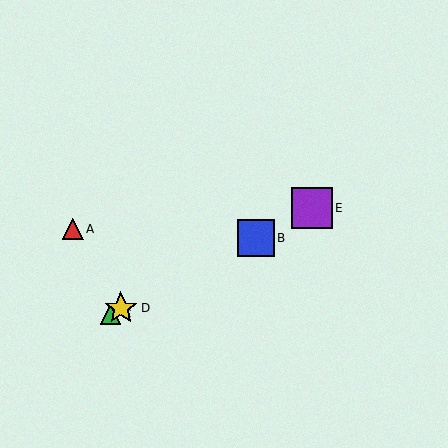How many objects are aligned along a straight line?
4 objects (B, C, D, E) are aligned along a straight line.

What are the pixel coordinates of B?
Object B is at (256, 238).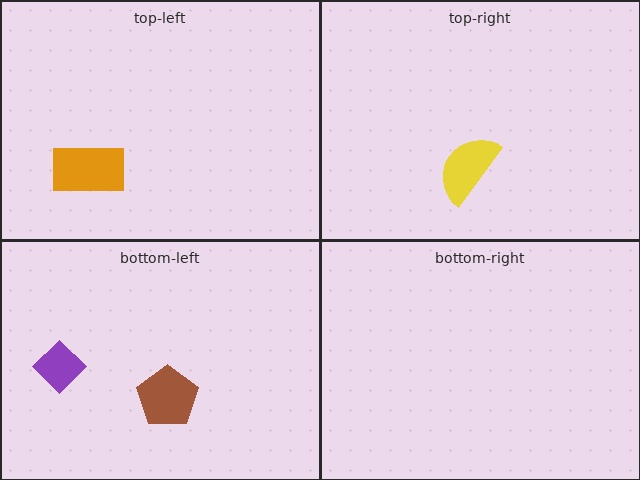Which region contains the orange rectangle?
The top-left region.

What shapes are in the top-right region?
The yellow semicircle.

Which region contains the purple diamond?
The bottom-left region.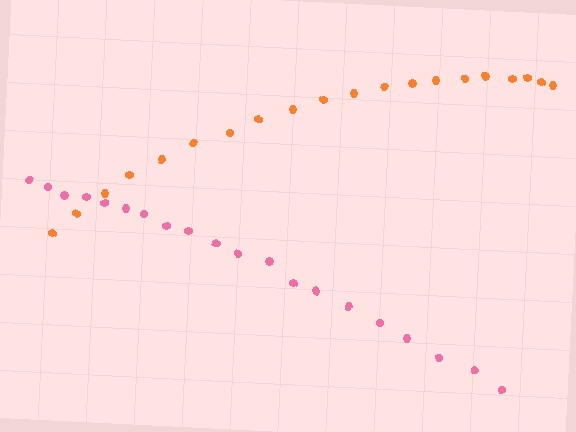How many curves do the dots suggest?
There are 2 distinct paths.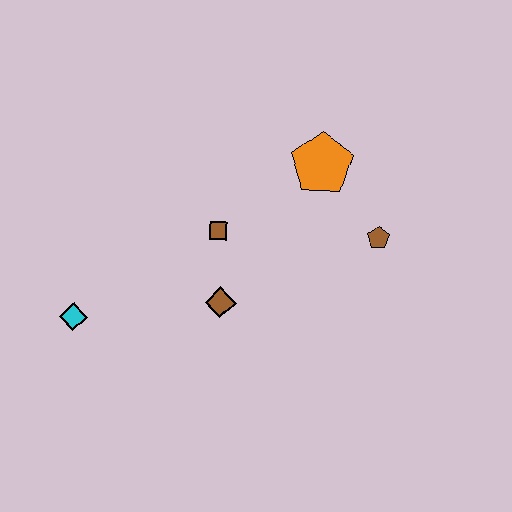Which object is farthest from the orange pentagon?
The cyan diamond is farthest from the orange pentagon.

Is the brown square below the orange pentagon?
Yes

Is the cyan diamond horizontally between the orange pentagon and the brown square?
No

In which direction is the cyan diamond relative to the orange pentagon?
The cyan diamond is to the left of the orange pentagon.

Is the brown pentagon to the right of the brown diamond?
Yes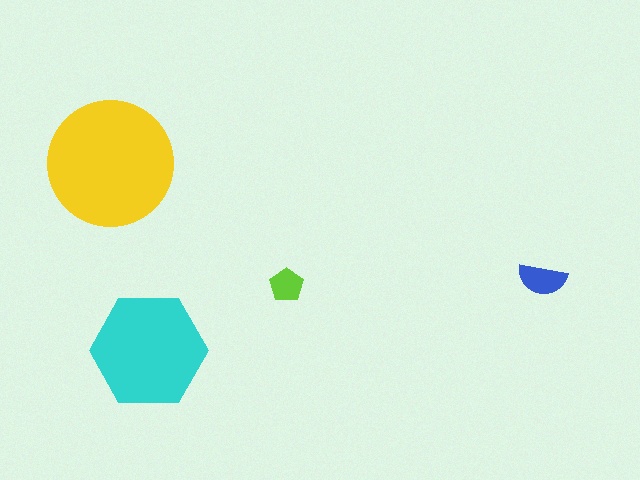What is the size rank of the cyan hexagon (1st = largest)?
2nd.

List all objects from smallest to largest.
The lime pentagon, the blue semicircle, the cyan hexagon, the yellow circle.